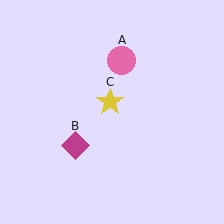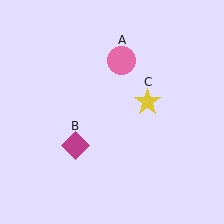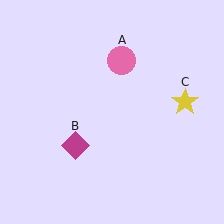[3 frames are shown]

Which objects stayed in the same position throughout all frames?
Pink circle (object A) and magenta diamond (object B) remained stationary.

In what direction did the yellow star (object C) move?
The yellow star (object C) moved right.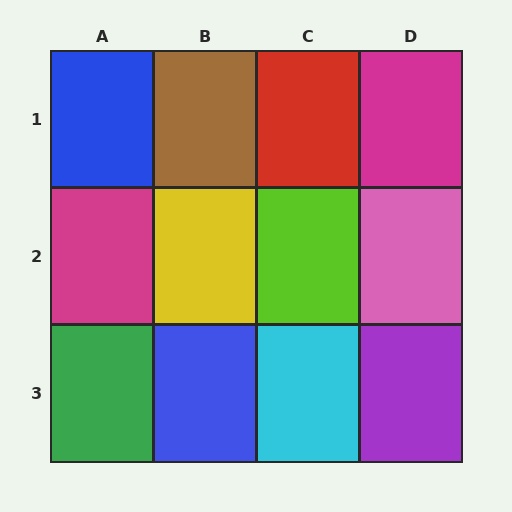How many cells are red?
1 cell is red.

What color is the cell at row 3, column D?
Purple.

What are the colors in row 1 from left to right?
Blue, brown, red, magenta.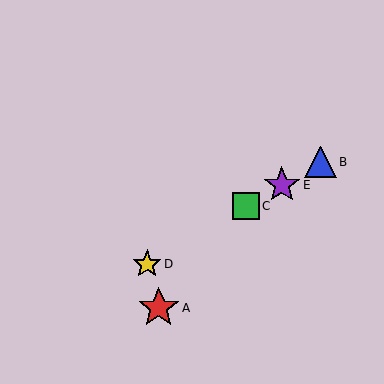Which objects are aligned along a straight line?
Objects B, C, D, E are aligned along a straight line.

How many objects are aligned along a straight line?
4 objects (B, C, D, E) are aligned along a straight line.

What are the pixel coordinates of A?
Object A is at (159, 308).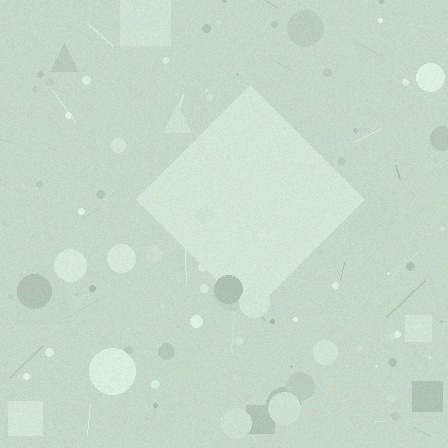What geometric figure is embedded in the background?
A diamond is embedded in the background.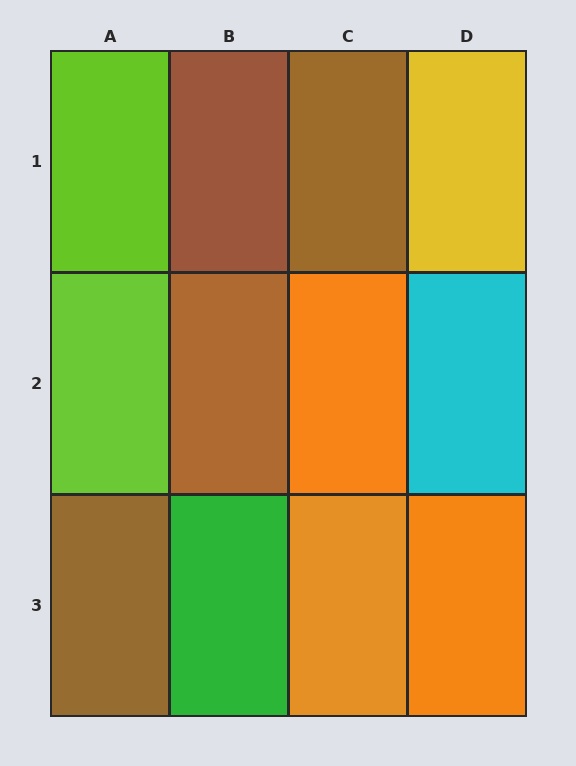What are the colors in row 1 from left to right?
Lime, brown, brown, yellow.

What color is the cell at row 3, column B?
Green.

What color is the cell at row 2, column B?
Brown.